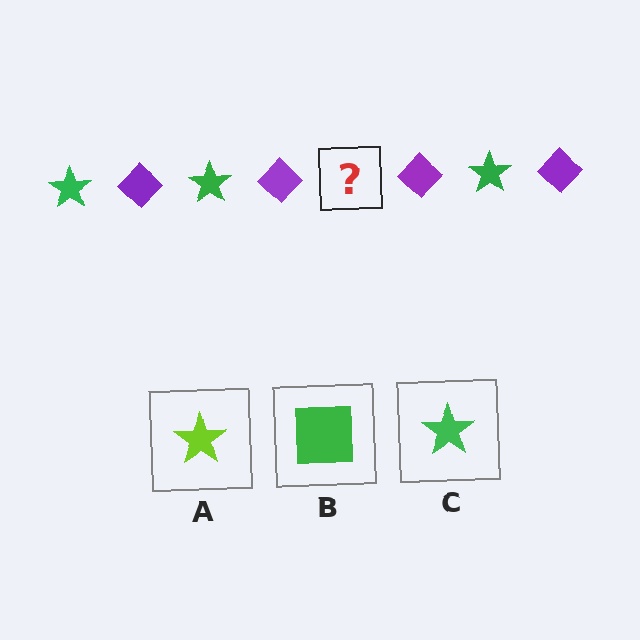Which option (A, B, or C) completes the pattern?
C.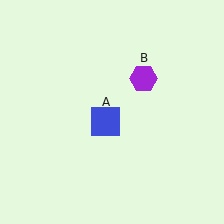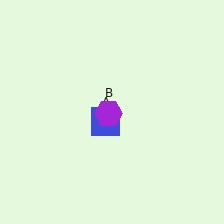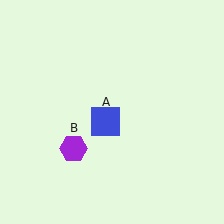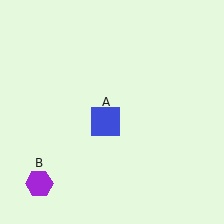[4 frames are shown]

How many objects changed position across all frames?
1 object changed position: purple hexagon (object B).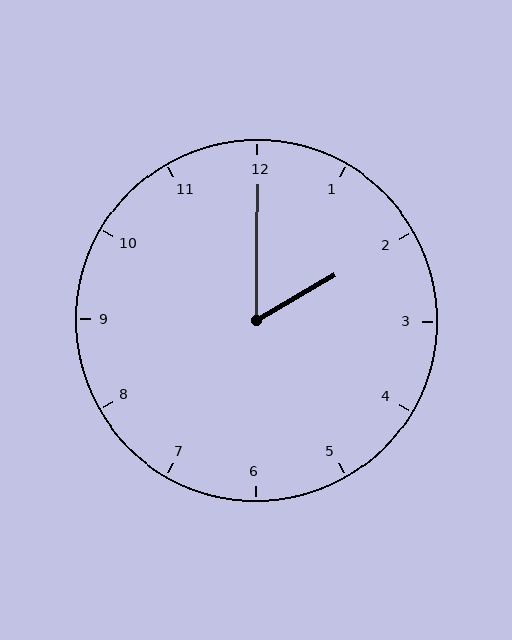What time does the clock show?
2:00.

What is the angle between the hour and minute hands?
Approximately 60 degrees.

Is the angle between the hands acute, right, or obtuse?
It is acute.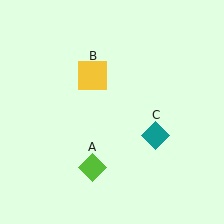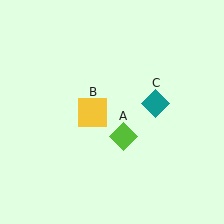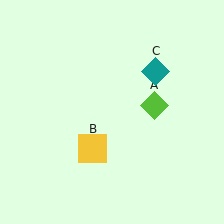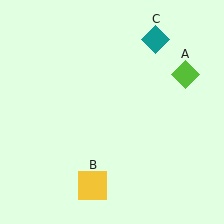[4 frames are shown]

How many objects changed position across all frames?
3 objects changed position: lime diamond (object A), yellow square (object B), teal diamond (object C).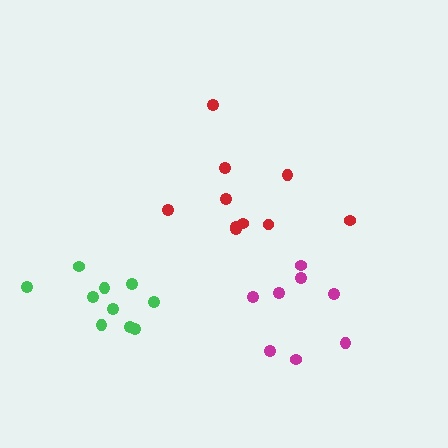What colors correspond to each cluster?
The clusters are colored: red, magenta, green.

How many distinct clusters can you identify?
There are 3 distinct clusters.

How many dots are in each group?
Group 1: 10 dots, Group 2: 8 dots, Group 3: 10 dots (28 total).